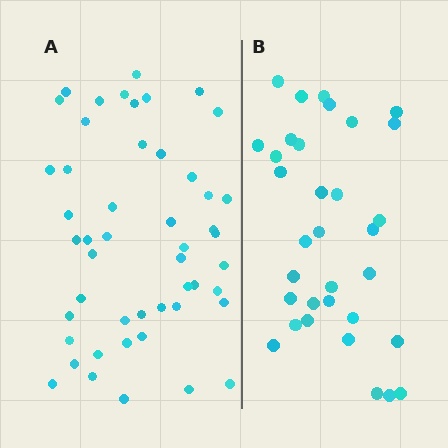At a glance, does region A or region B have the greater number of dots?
Region A (the left region) has more dots.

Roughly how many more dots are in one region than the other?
Region A has approximately 15 more dots than region B.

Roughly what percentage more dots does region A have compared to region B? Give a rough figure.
About 50% more.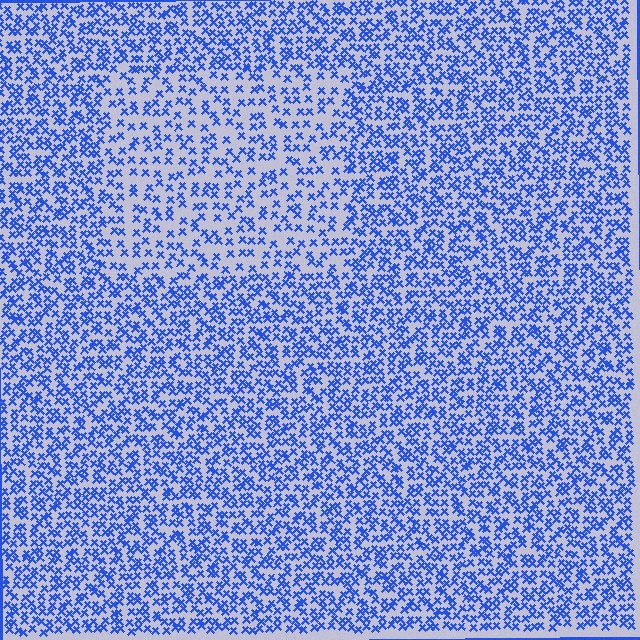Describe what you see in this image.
The image contains small blue elements arranged at two different densities. A rectangle-shaped region is visible where the elements are less densely packed than the surrounding area.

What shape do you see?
I see a rectangle.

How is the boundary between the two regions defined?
The boundary is defined by a change in element density (approximately 1.8x ratio). All elements are the same color, size, and shape.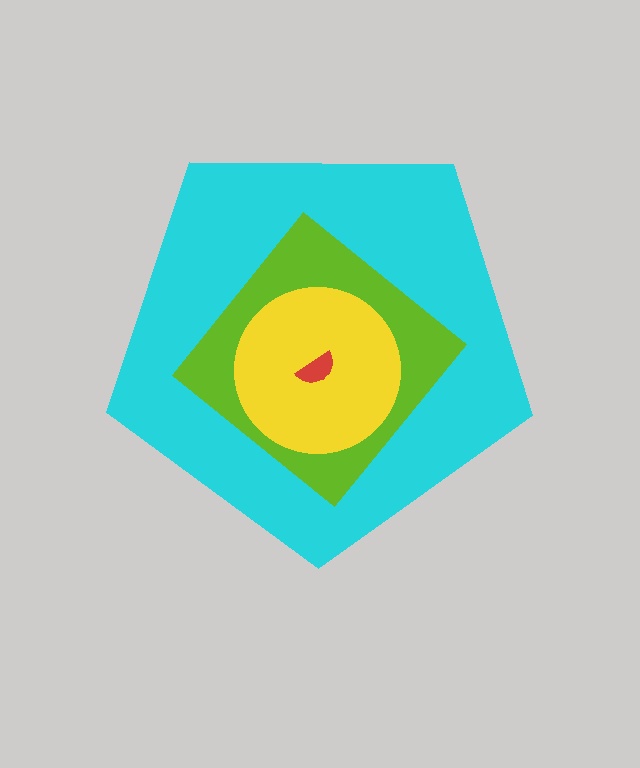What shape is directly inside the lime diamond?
The yellow circle.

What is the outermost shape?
The cyan pentagon.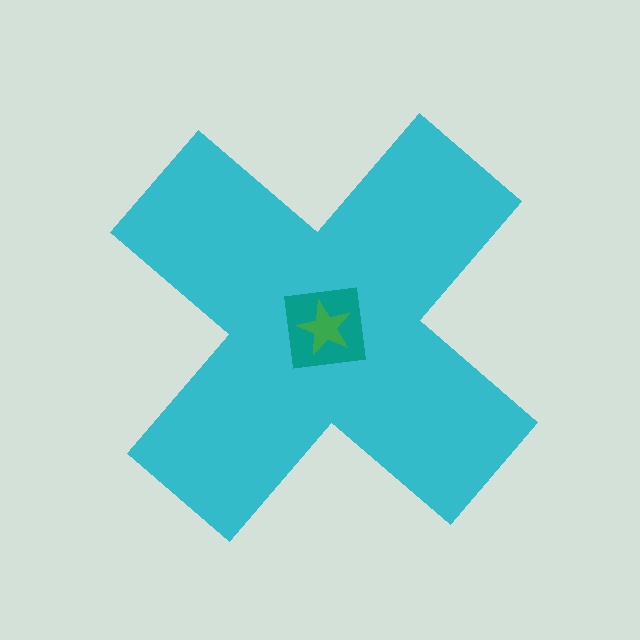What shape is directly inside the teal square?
The green star.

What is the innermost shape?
The green star.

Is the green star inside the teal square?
Yes.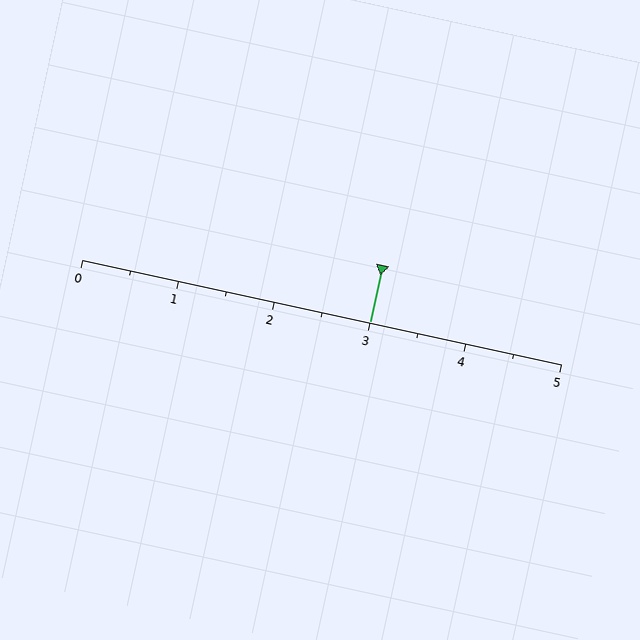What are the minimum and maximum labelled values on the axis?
The axis runs from 0 to 5.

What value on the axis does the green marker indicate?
The marker indicates approximately 3.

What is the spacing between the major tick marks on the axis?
The major ticks are spaced 1 apart.